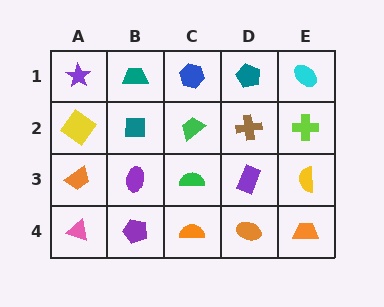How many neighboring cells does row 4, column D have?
3.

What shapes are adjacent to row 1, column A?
A yellow diamond (row 2, column A), a teal trapezoid (row 1, column B).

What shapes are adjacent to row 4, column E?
A yellow semicircle (row 3, column E), an orange ellipse (row 4, column D).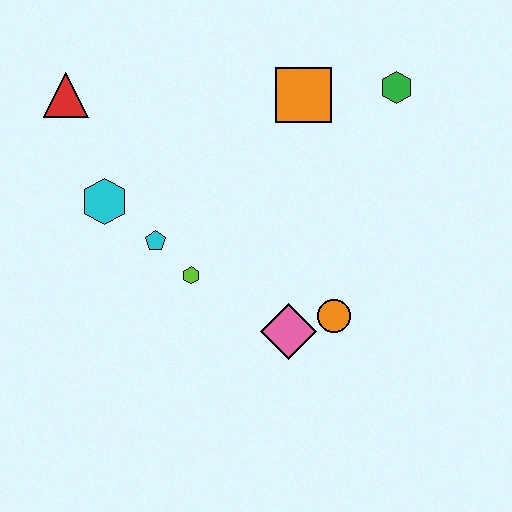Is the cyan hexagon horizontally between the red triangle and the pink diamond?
Yes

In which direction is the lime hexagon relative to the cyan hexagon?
The lime hexagon is to the right of the cyan hexagon.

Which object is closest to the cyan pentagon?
The lime hexagon is closest to the cyan pentagon.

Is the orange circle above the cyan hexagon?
No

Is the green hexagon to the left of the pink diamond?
No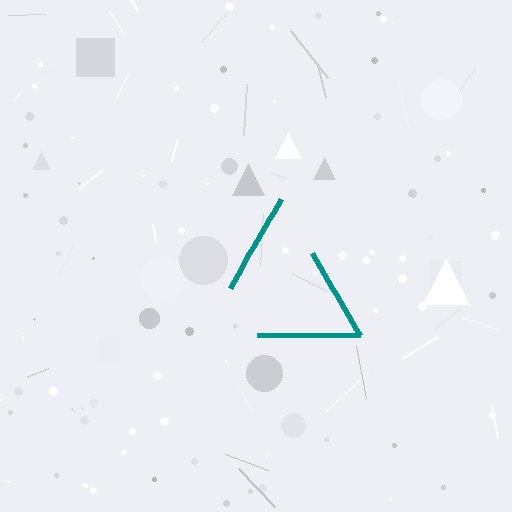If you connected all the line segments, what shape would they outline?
They would outline a triangle.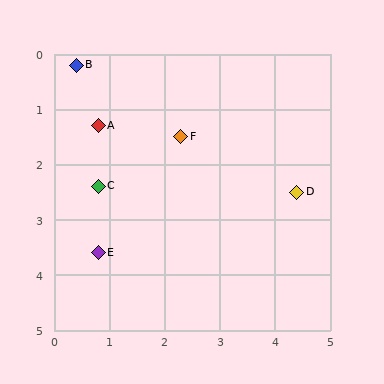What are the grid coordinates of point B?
Point B is at approximately (0.4, 0.2).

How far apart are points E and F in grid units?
Points E and F are about 2.6 grid units apart.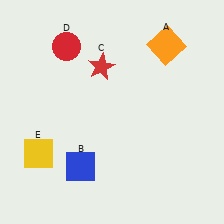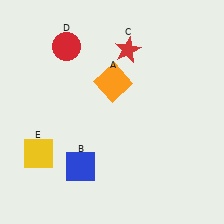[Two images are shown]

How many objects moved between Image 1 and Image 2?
2 objects moved between the two images.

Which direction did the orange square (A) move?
The orange square (A) moved left.